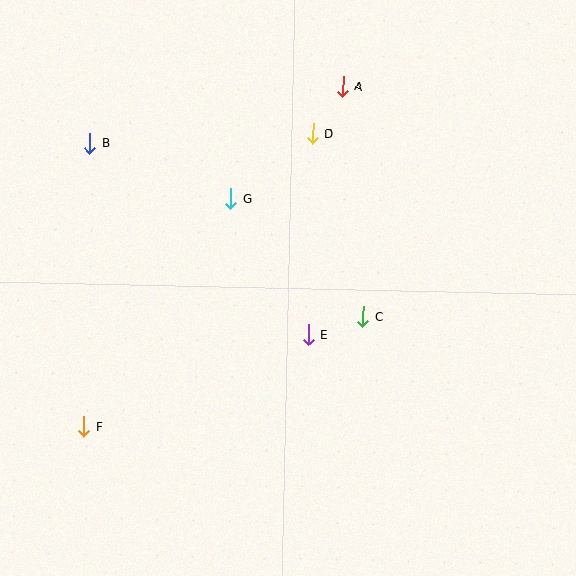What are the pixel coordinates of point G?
Point G is at (231, 199).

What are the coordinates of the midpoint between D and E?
The midpoint between D and E is at (311, 234).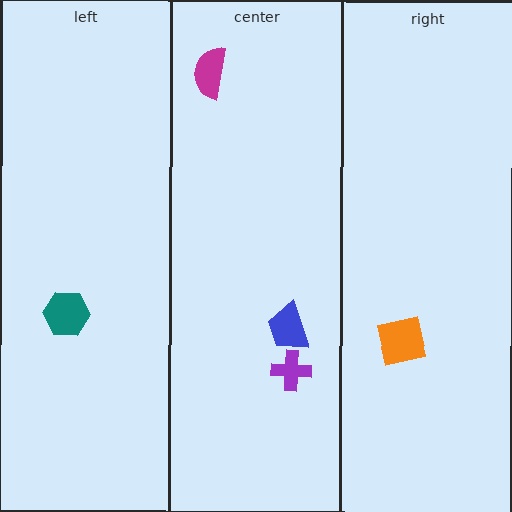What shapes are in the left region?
The teal hexagon.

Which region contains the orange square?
The right region.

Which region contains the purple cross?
The center region.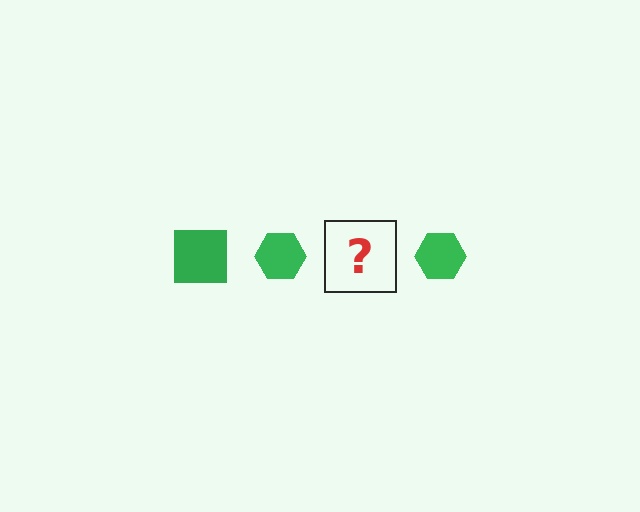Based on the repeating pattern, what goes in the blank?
The blank should be a green square.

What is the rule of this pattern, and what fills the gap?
The rule is that the pattern cycles through square, hexagon shapes in green. The gap should be filled with a green square.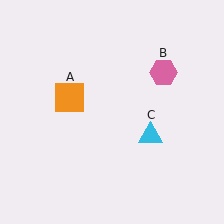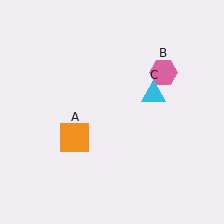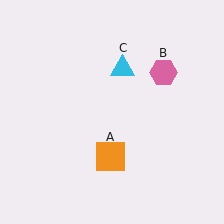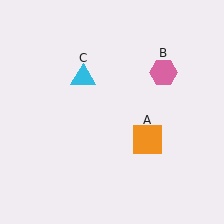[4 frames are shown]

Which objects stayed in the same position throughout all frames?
Pink hexagon (object B) remained stationary.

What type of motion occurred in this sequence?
The orange square (object A), cyan triangle (object C) rotated counterclockwise around the center of the scene.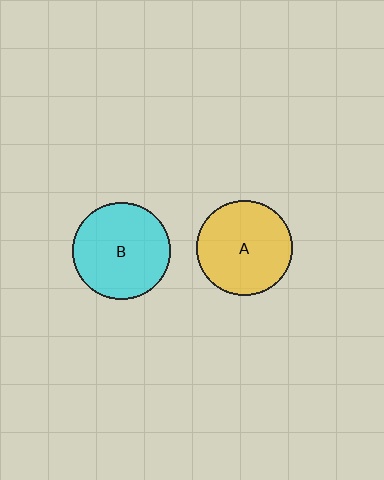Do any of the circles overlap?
No, none of the circles overlap.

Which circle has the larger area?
Circle B (cyan).